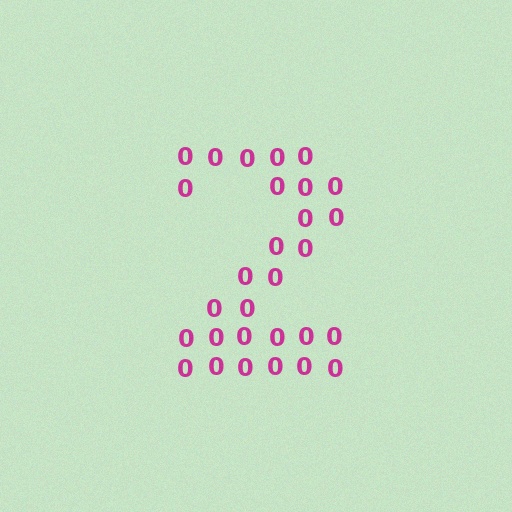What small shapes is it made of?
It is made of small digit 0's.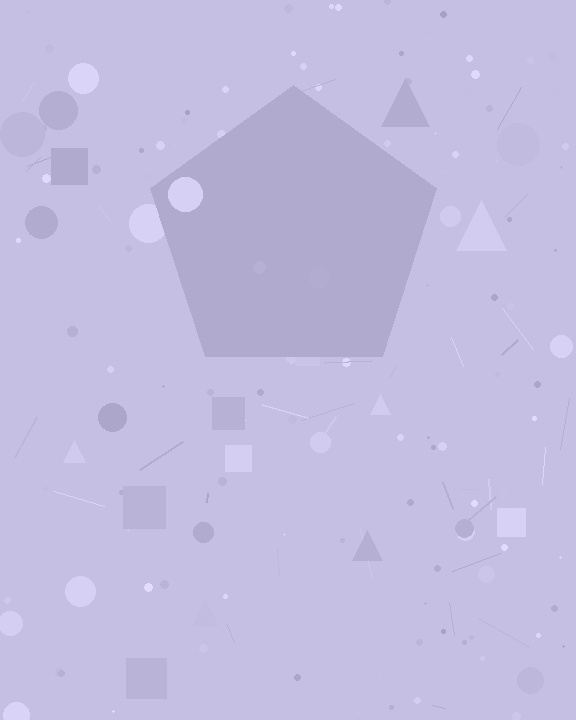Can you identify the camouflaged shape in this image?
The camouflaged shape is a pentagon.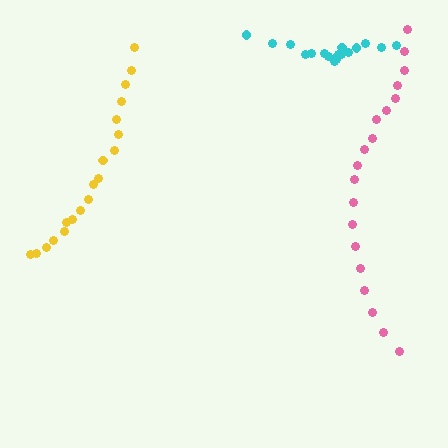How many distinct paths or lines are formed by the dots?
There are 3 distinct paths.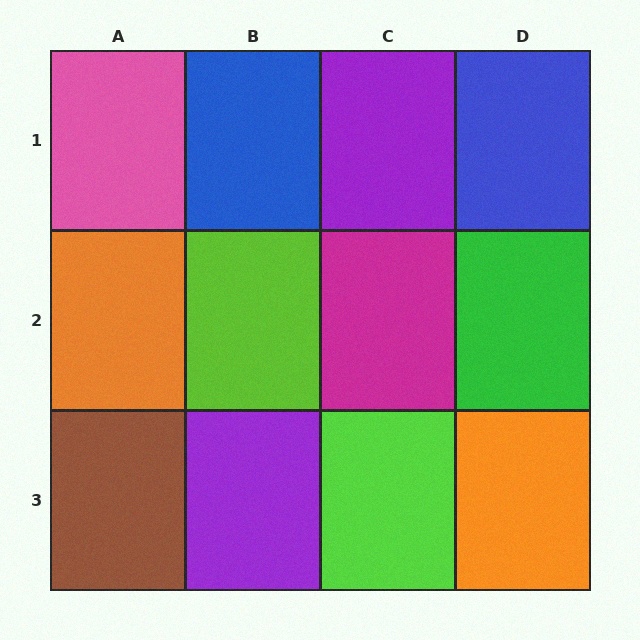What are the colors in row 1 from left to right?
Pink, blue, purple, blue.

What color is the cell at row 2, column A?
Orange.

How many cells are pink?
1 cell is pink.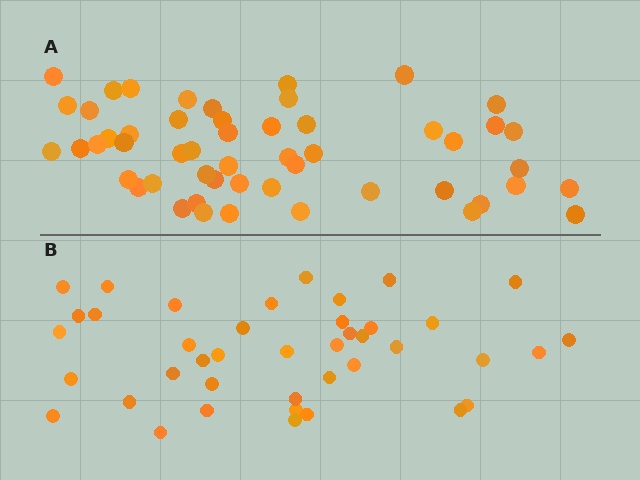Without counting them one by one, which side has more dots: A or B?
Region A (the top region) has more dots.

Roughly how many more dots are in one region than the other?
Region A has roughly 12 or so more dots than region B.